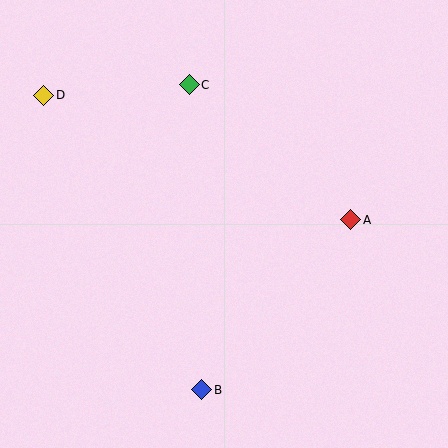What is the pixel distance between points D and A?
The distance between D and A is 331 pixels.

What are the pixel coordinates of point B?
Point B is at (202, 390).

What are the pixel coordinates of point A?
Point A is at (351, 220).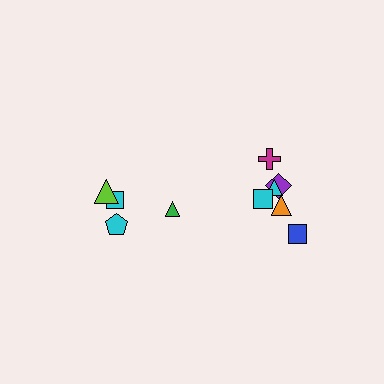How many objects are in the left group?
There are 4 objects.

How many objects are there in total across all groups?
There are 10 objects.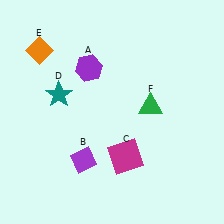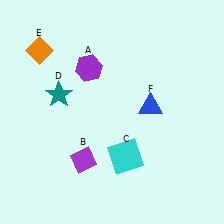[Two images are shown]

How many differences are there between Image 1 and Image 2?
There are 2 differences between the two images.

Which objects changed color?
C changed from magenta to cyan. F changed from green to blue.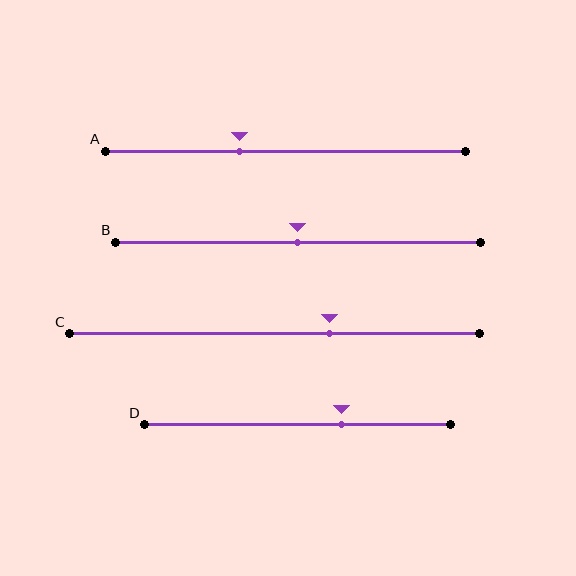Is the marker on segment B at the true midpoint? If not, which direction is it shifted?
Yes, the marker on segment B is at the true midpoint.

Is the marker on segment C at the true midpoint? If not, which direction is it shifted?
No, the marker on segment C is shifted to the right by about 13% of the segment length.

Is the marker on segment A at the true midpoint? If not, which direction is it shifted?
No, the marker on segment A is shifted to the left by about 13% of the segment length.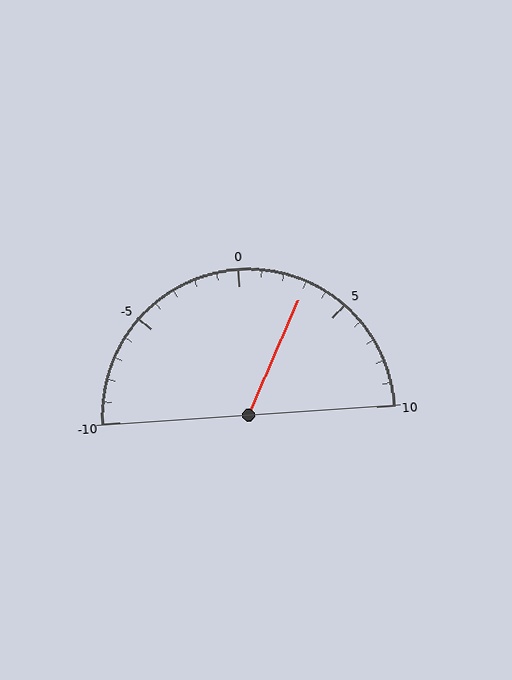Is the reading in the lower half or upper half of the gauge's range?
The reading is in the upper half of the range (-10 to 10).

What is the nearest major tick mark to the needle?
The nearest major tick mark is 5.